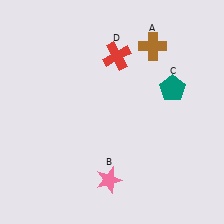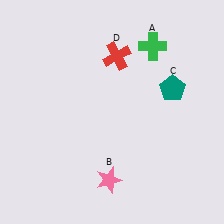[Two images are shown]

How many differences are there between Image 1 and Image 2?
There is 1 difference between the two images.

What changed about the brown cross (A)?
In Image 1, A is brown. In Image 2, it changed to green.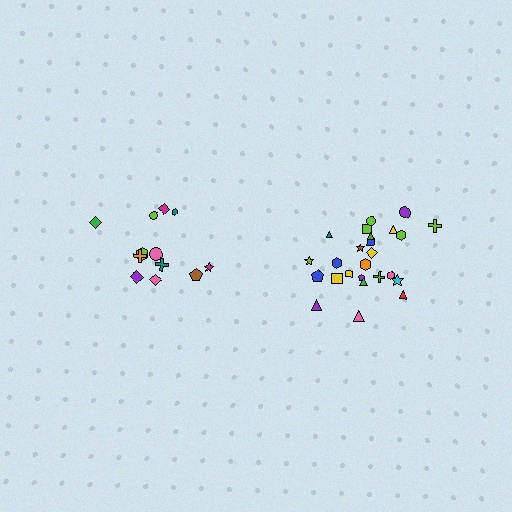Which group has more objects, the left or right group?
The right group.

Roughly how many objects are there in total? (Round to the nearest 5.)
Roughly 35 objects in total.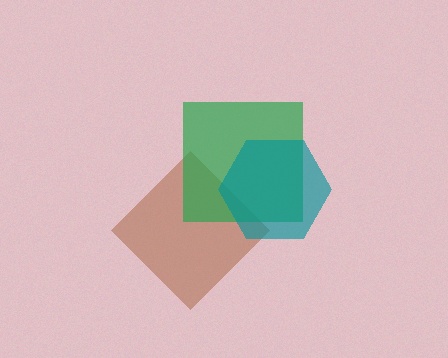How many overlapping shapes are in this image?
There are 3 overlapping shapes in the image.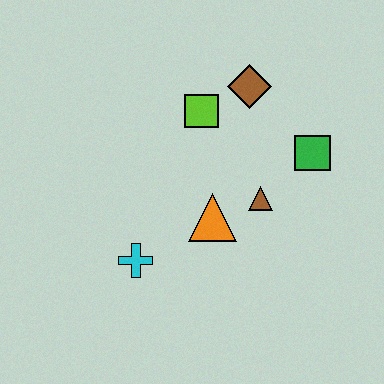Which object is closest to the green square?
The brown triangle is closest to the green square.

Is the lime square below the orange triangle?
No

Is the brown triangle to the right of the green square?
No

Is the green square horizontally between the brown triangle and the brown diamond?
No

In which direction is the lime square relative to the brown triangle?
The lime square is above the brown triangle.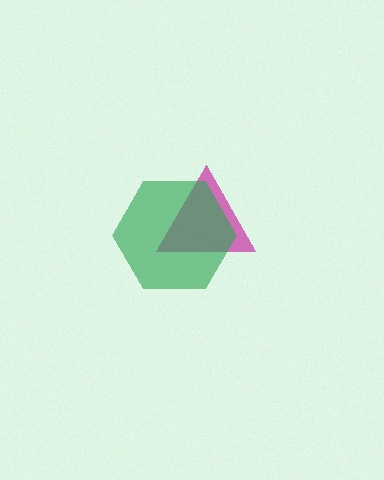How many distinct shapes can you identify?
There are 2 distinct shapes: a magenta triangle, a green hexagon.